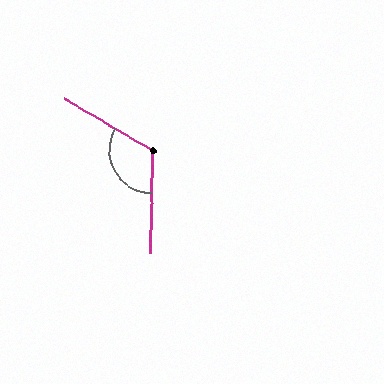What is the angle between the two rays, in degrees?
Approximately 119 degrees.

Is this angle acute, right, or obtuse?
It is obtuse.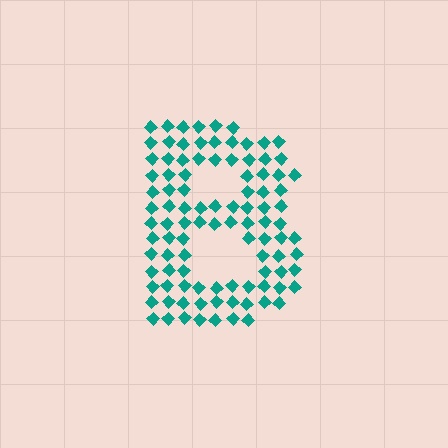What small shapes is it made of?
It is made of small diamonds.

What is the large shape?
The large shape is the letter B.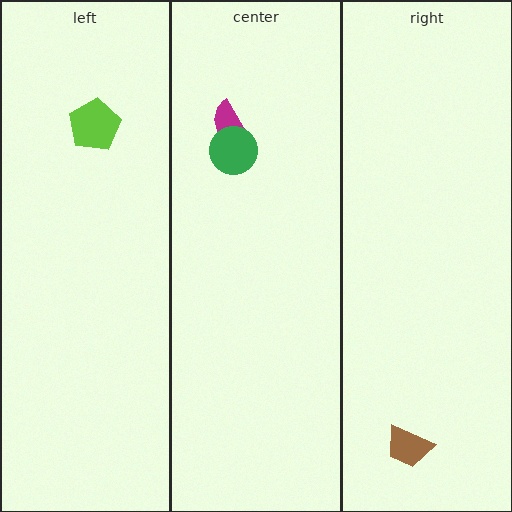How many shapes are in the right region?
1.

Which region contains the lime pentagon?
The left region.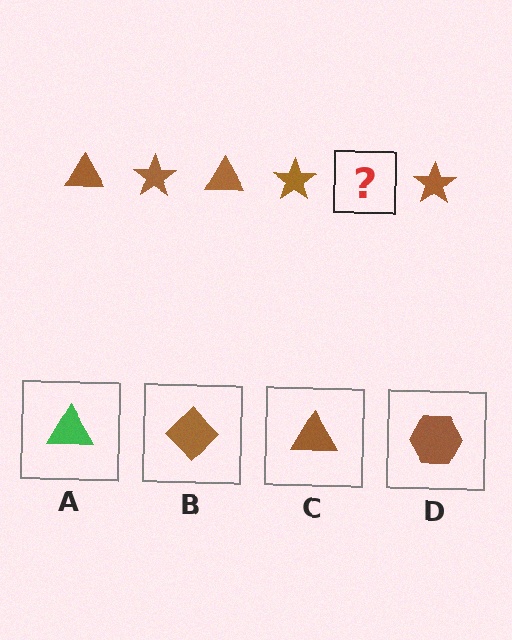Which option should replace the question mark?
Option C.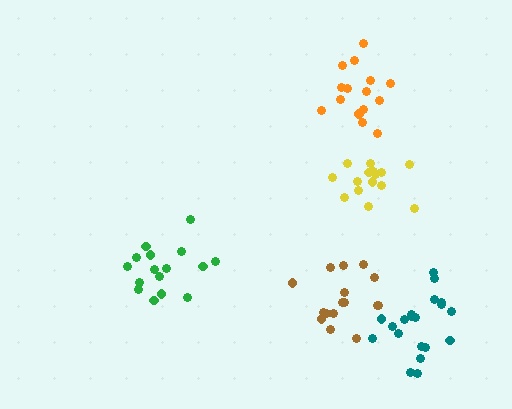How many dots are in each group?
Group 1: 20 dots, Group 2: 16 dots, Group 3: 15 dots, Group 4: 15 dots, Group 5: 16 dots (82 total).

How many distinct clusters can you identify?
There are 5 distinct clusters.